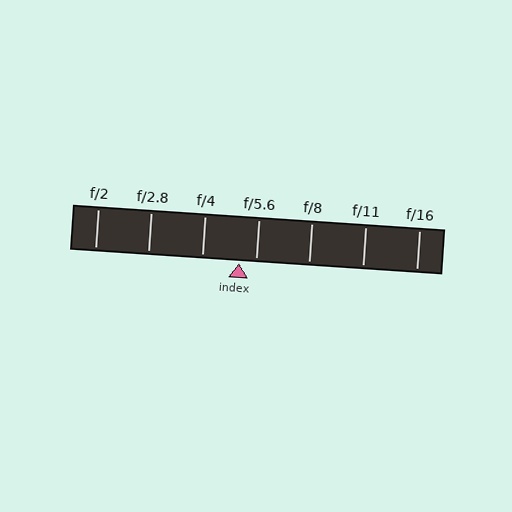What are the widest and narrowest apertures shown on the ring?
The widest aperture shown is f/2 and the narrowest is f/16.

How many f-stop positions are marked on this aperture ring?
There are 7 f-stop positions marked.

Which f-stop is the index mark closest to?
The index mark is closest to f/5.6.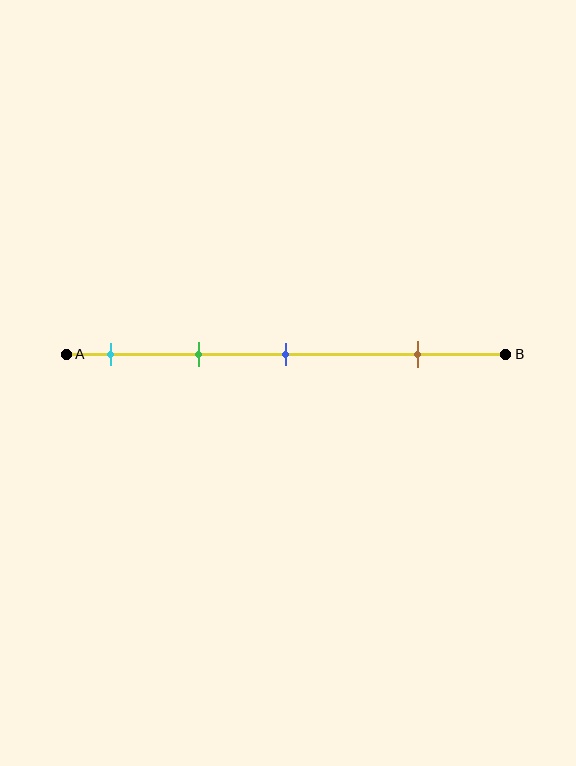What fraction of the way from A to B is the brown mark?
The brown mark is approximately 80% (0.8) of the way from A to B.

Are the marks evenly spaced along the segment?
No, the marks are not evenly spaced.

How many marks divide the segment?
There are 4 marks dividing the segment.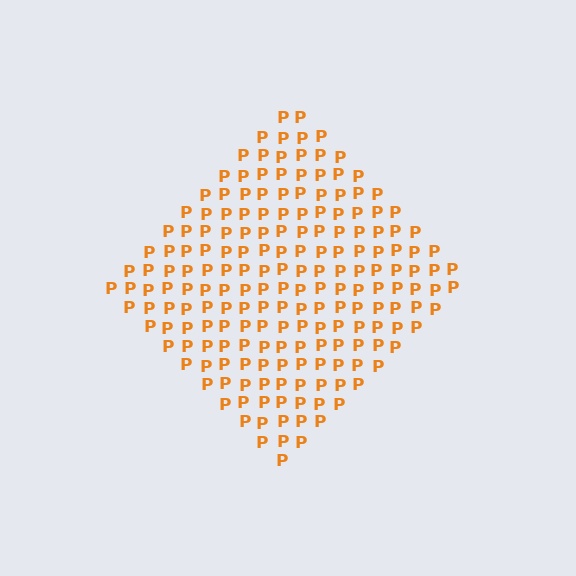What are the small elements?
The small elements are letter P's.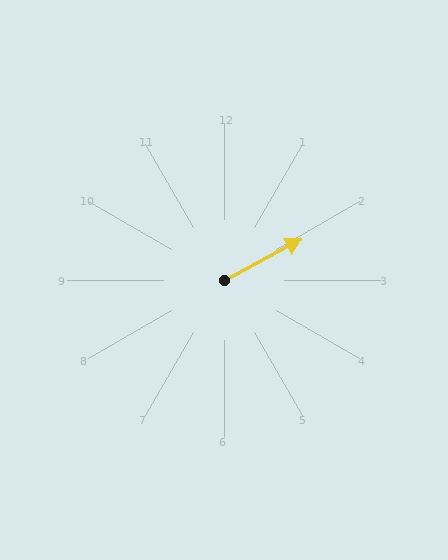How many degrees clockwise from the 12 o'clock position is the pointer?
Approximately 62 degrees.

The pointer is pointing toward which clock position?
Roughly 2 o'clock.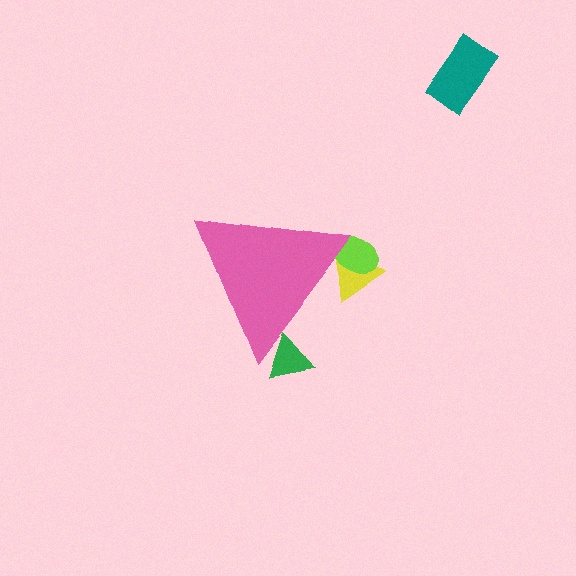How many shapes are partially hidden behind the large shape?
3 shapes are partially hidden.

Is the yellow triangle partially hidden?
Yes, the yellow triangle is partially hidden behind the pink triangle.